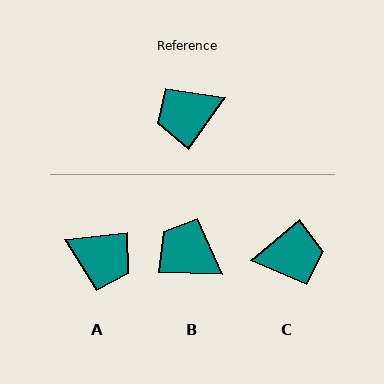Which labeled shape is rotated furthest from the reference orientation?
C, about 166 degrees away.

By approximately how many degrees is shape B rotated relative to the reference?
Approximately 57 degrees clockwise.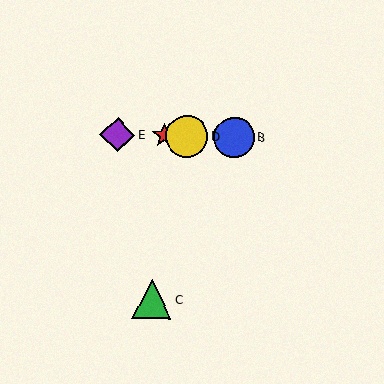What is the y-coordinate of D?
Object D is at y≈136.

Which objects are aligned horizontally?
Objects A, B, D, E are aligned horizontally.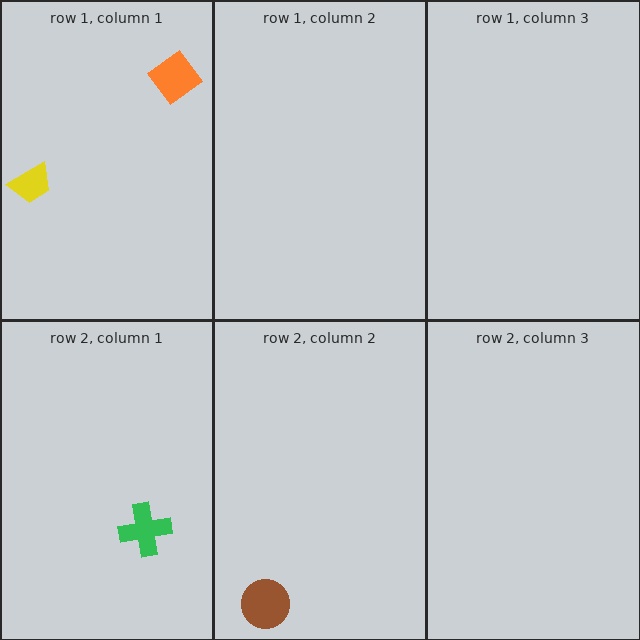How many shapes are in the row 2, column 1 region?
1.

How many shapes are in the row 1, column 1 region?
2.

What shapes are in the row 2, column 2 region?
The brown circle.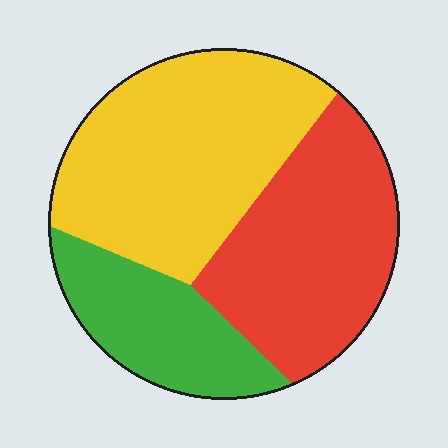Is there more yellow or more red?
Yellow.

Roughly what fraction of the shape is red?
Red covers roughly 35% of the shape.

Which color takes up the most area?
Yellow, at roughly 45%.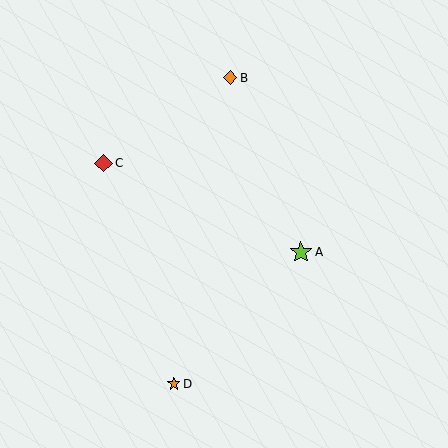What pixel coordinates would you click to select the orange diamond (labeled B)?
Click at (230, 78) to select the orange diamond B.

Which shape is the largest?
The lime star (labeled A) is the largest.